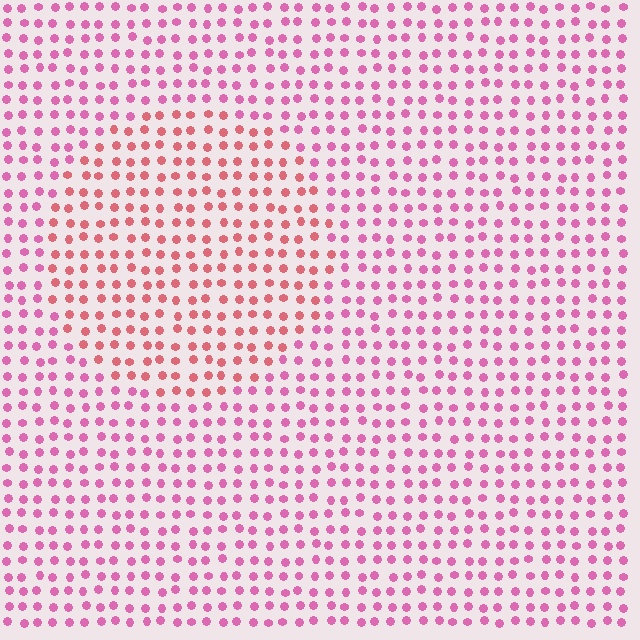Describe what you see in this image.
The image is filled with small pink elements in a uniform arrangement. A circle-shaped region is visible where the elements are tinted to a slightly different hue, forming a subtle color boundary.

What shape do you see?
I see a circle.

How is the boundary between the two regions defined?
The boundary is defined purely by a slight shift in hue (about 31 degrees). Spacing, size, and orientation are identical on both sides.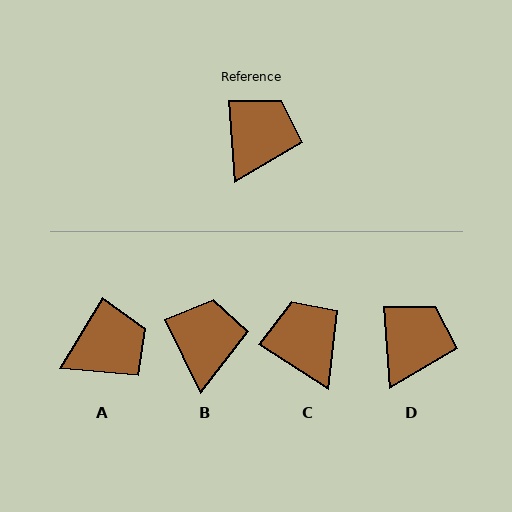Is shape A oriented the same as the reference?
No, it is off by about 35 degrees.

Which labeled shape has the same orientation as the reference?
D.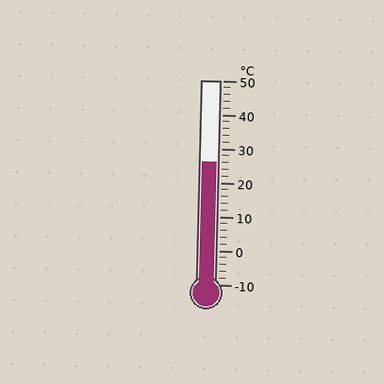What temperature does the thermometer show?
The thermometer shows approximately 26°C.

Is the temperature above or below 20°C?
The temperature is above 20°C.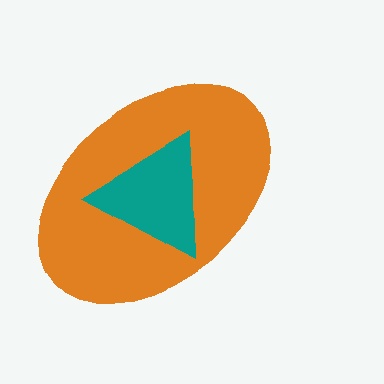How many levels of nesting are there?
2.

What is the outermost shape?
The orange ellipse.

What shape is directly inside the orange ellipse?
The teal triangle.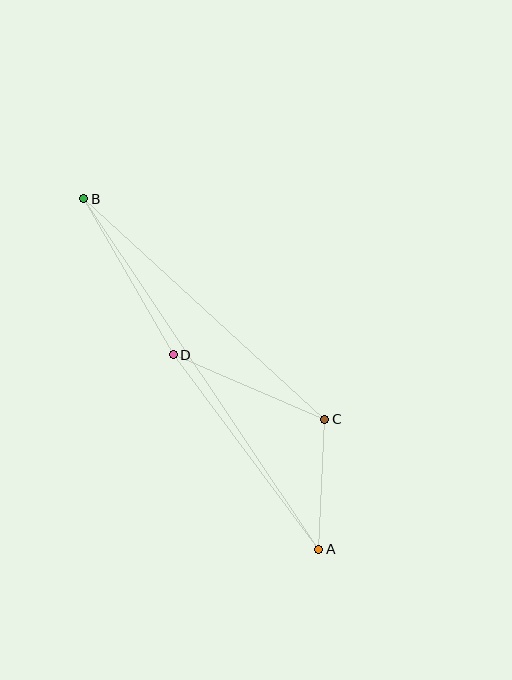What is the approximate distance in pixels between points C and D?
The distance between C and D is approximately 164 pixels.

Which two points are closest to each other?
Points A and C are closest to each other.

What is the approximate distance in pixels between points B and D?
The distance between B and D is approximately 180 pixels.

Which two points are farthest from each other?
Points A and B are farthest from each other.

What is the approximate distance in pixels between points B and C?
The distance between B and C is approximately 326 pixels.